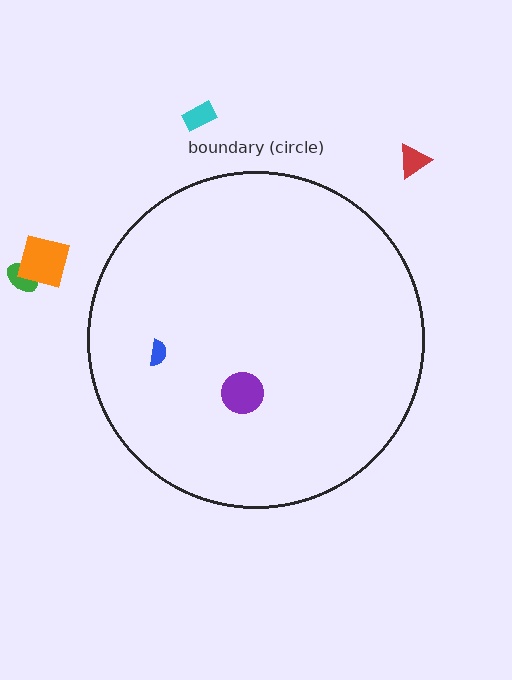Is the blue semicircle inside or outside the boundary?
Inside.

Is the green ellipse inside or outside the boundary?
Outside.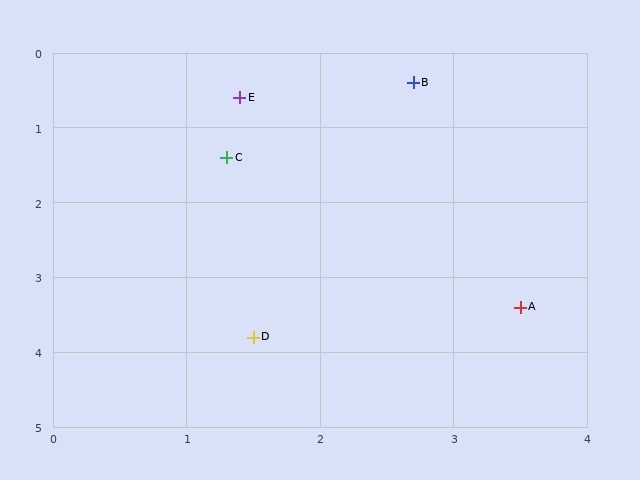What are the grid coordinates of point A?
Point A is at approximately (3.5, 3.4).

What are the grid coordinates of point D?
Point D is at approximately (1.5, 3.8).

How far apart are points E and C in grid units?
Points E and C are about 0.8 grid units apart.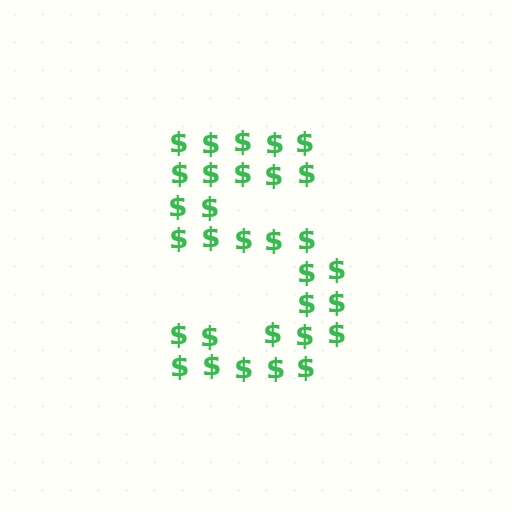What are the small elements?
The small elements are dollar signs.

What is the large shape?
The large shape is the digit 5.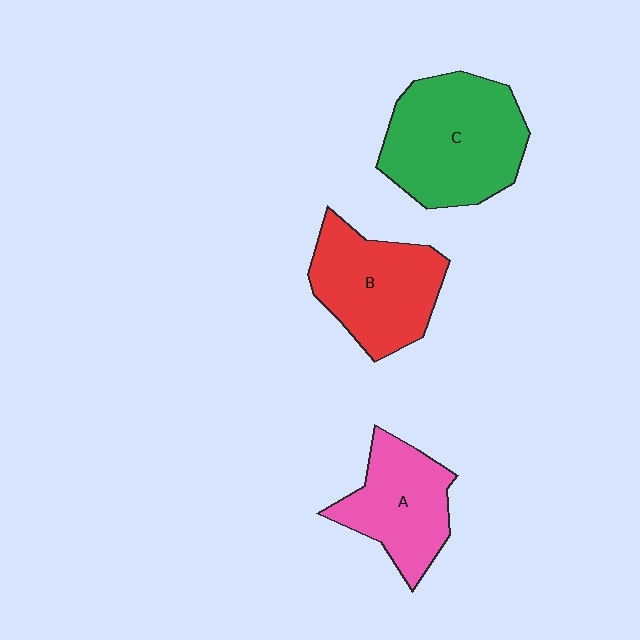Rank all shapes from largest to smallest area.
From largest to smallest: C (green), B (red), A (pink).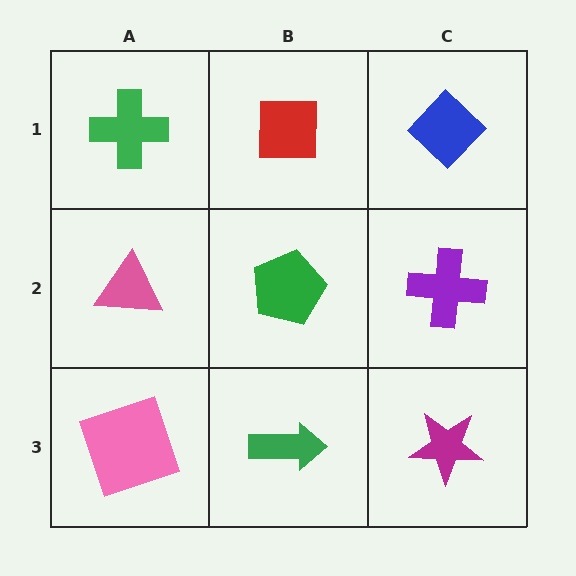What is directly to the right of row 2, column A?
A green pentagon.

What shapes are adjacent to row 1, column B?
A green pentagon (row 2, column B), a green cross (row 1, column A), a blue diamond (row 1, column C).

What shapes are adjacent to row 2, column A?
A green cross (row 1, column A), a pink square (row 3, column A), a green pentagon (row 2, column B).